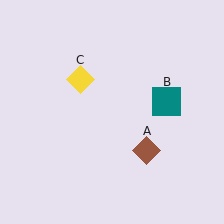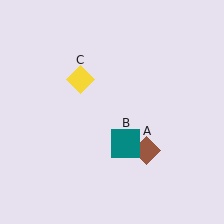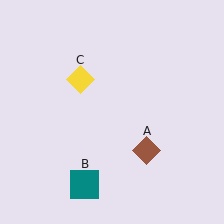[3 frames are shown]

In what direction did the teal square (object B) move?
The teal square (object B) moved down and to the left.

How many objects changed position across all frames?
1 object changed position: teal square (object B).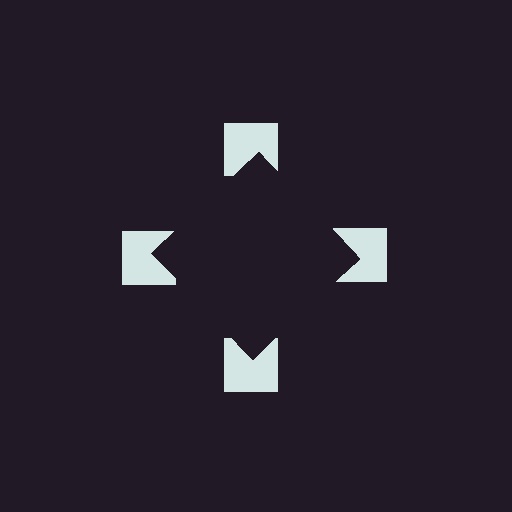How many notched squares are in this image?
There are 4 — one at each vertex of the illusory square.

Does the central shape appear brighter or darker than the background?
It typically appears slightly darker than the background, even though no actual brightness change is drawn.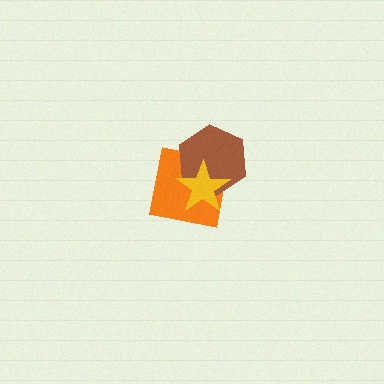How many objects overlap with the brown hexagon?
2 objects overlap with the brown hexagon.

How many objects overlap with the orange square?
2 objects overlap with the orange square.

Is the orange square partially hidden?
Yes, it is partially covered by another shape.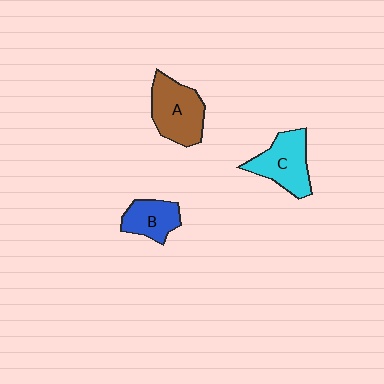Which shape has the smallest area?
Shape B (blue).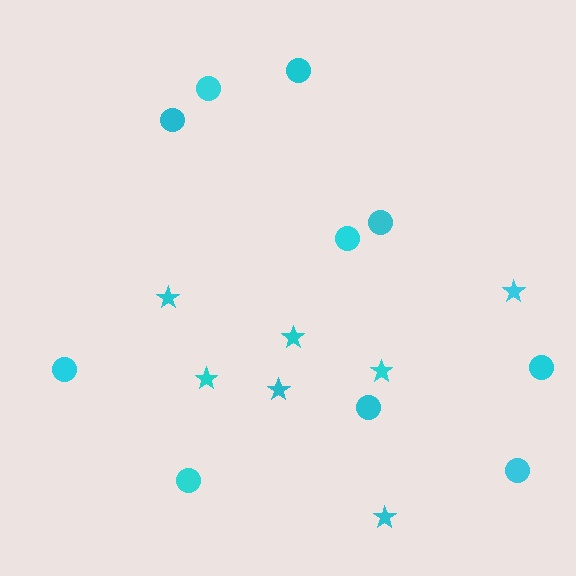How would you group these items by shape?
There are 2 groups: one group of circles (10) and one group of stars (7).